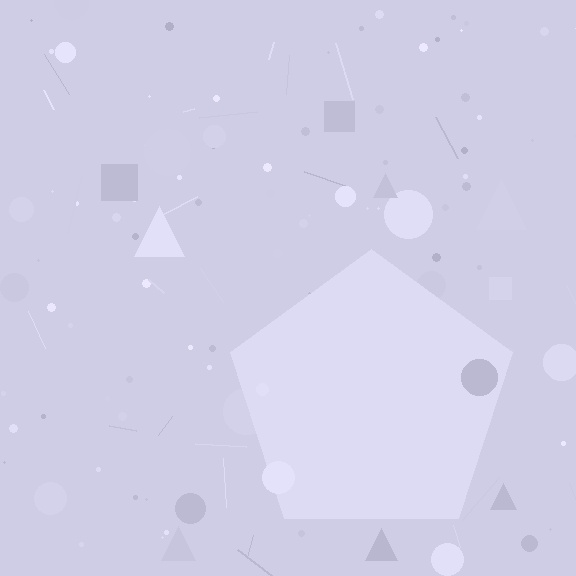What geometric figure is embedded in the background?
A pentagon is embedded in the background.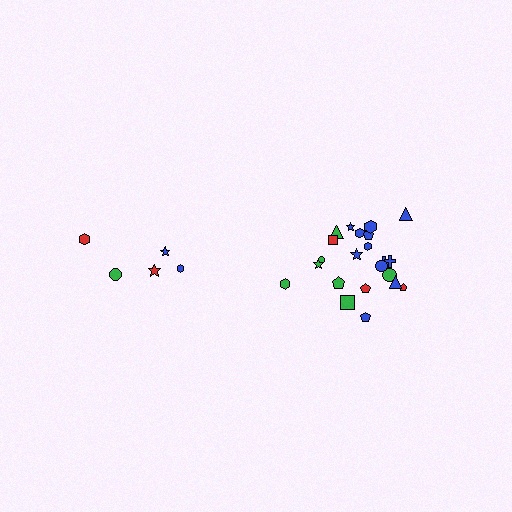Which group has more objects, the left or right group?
The right group.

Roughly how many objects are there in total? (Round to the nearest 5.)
Roughly 25 objects in total.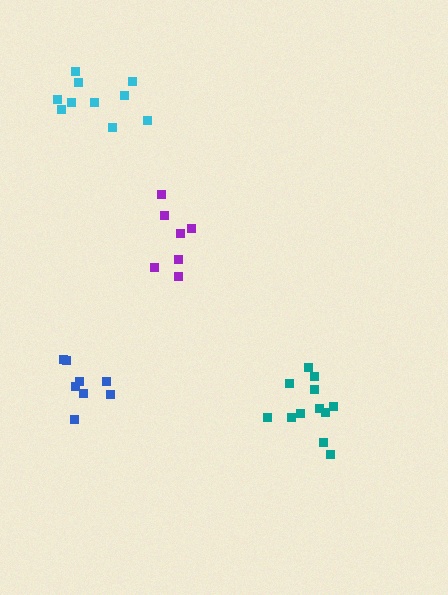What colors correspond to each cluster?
The clusters are colored: teal, cyan, purple, blue.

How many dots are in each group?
Group 1: 12 dots, Group 2: 10 dots, Group 3: 7 dots, Group 4: 8 dots (37 total).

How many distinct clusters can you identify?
There are 4 distinct clusters.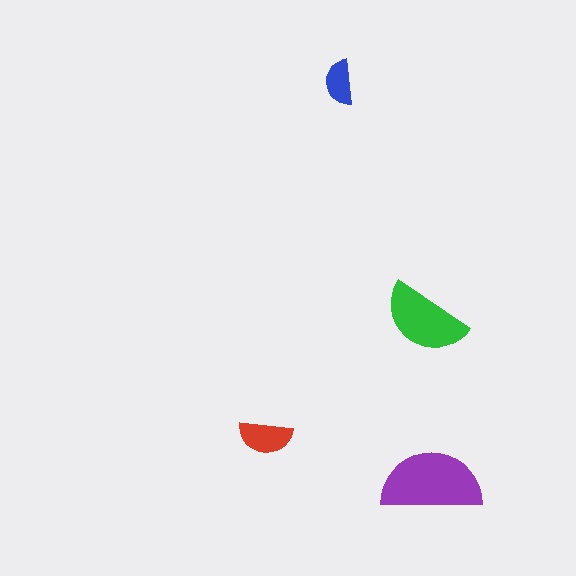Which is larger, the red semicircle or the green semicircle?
The green one.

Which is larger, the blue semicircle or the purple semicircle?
The purple one.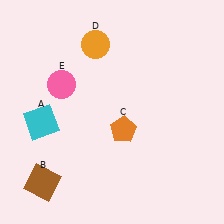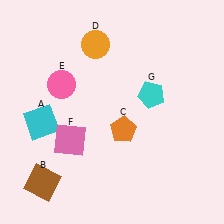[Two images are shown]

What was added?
A pink square (F), a cyan pentagon (G) were added in Image 2.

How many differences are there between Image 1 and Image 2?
There are 2 differences between the two images.